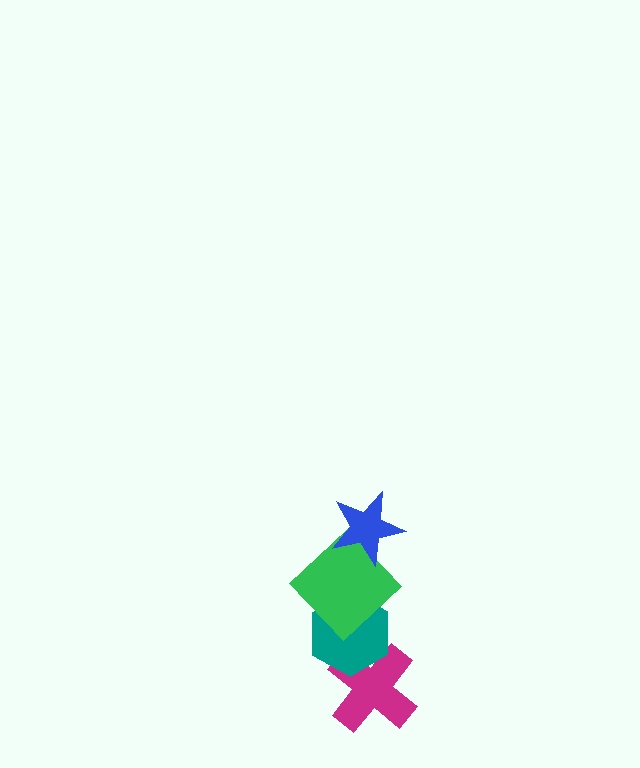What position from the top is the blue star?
The blue star is 1st from the top.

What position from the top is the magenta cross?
The magenta cross is 4th from the top.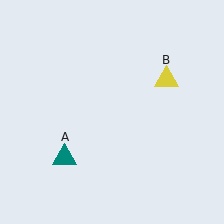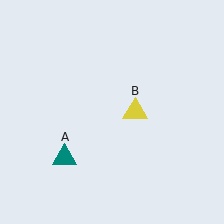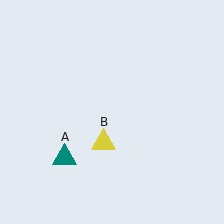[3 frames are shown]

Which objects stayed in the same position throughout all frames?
Teal triangle (object A) remained stationary.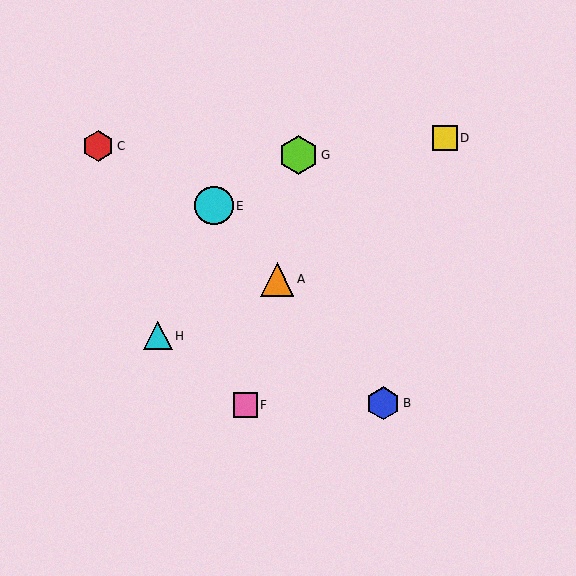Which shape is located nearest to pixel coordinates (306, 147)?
The lime hexagon (labeled G) at (299, 155) is nearest to that location.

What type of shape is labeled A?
Shape A is an orange triangle.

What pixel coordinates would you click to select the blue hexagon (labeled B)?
Click at (383, 403) to select the blue hexagon B.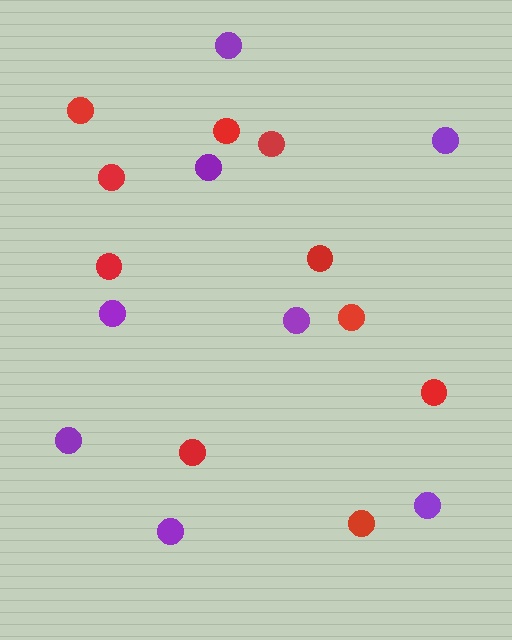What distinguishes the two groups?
There are 2 groups: one group of purple circles (8) and one group of red circles (10).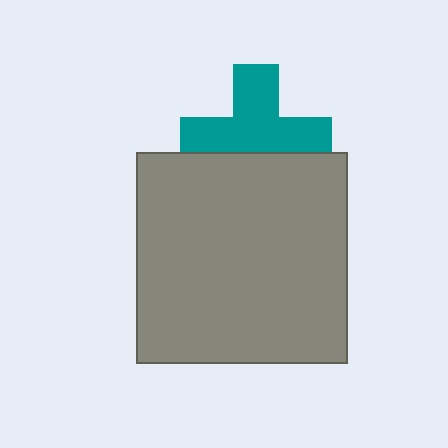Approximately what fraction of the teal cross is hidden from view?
Roughly 36% of the teal cross is hidden behind the gray square.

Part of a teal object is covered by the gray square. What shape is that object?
It is a cross.